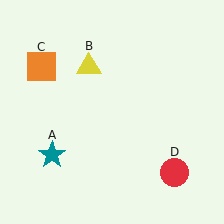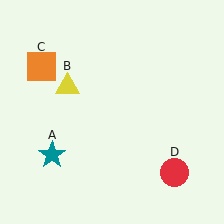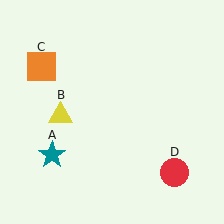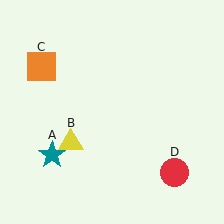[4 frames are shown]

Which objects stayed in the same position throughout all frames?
Teal star (object A) and orange square (object C) and red circle (object D) remained stationary.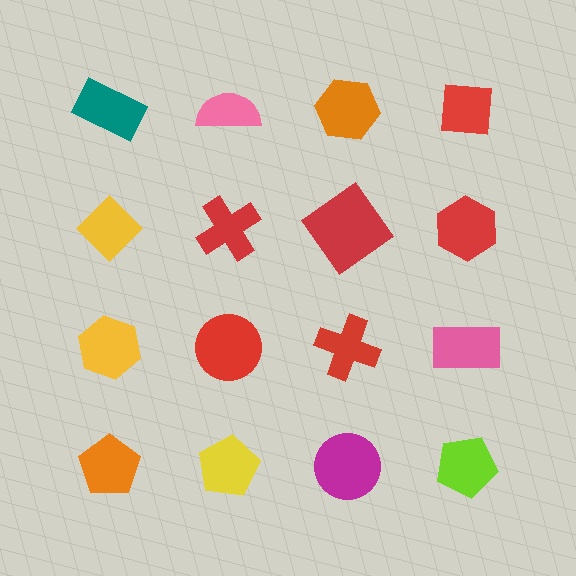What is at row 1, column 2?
A pink semicircle.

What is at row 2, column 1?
A yellow diamond.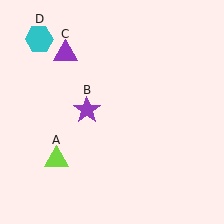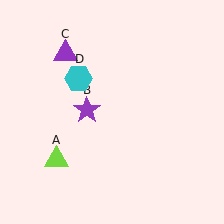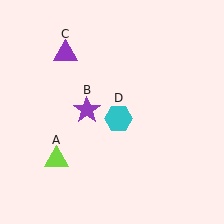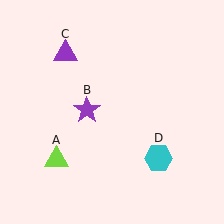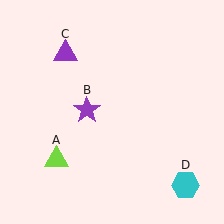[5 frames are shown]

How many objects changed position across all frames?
1 object changed position: cyan hexagon (object D).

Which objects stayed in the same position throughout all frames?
Lime triangle (object A) and purple star (object B) and purple triangle (object C) remained stationary.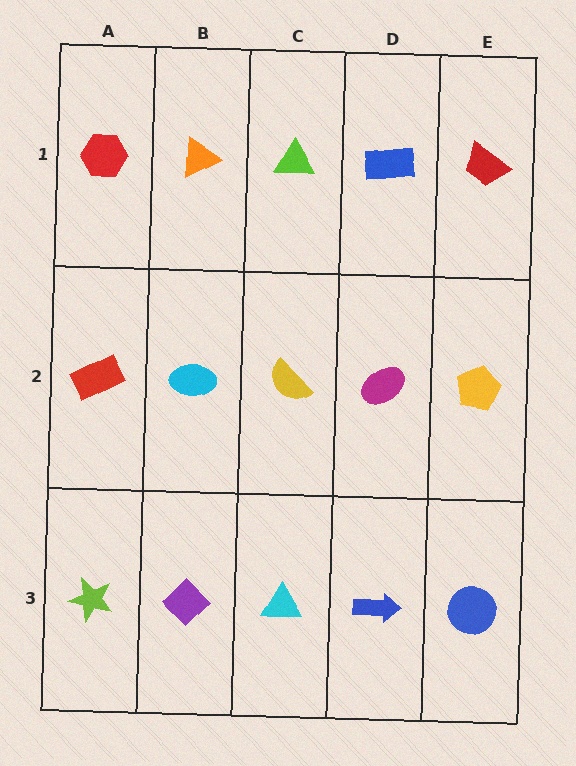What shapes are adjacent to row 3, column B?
A cyan ellipse (row 2, column B), a lime star (row 3, column A), a cyan triangle (row 3, column C).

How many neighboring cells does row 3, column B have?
3.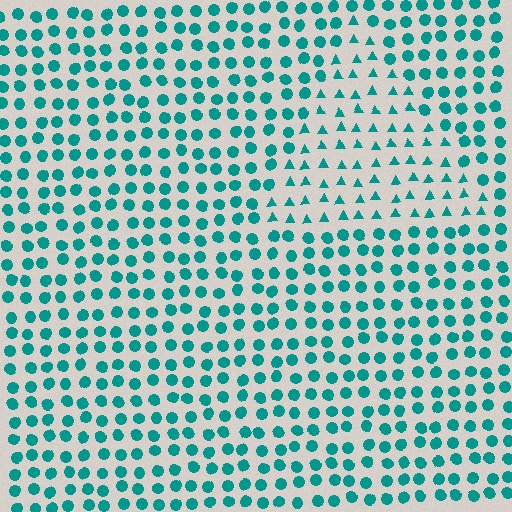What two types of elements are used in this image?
The image uses triangles inside the triangle region and circles outside it.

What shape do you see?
I see a triangle.